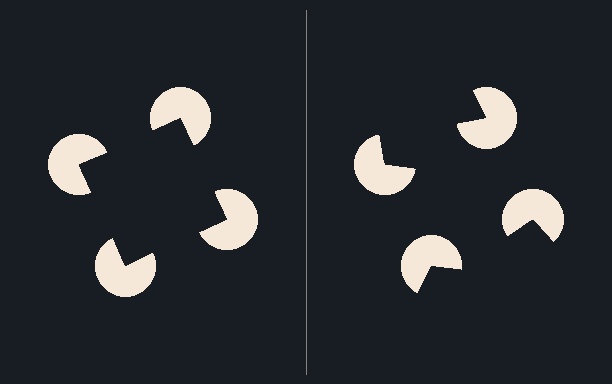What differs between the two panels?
The pac-man discs are positioned identically on both sides; only the wedge orientations differ. On the left they align to a square; on the right they are misaligned.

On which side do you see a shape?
An illusory square appears on the left side. On the right side the wedge cuts are rotated, so no coherent shape forms.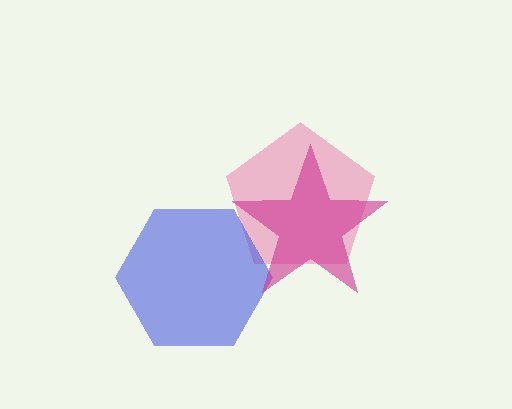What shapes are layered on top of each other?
The layered shapes are: a pink pentagon, a blue hexagon, a magenta star.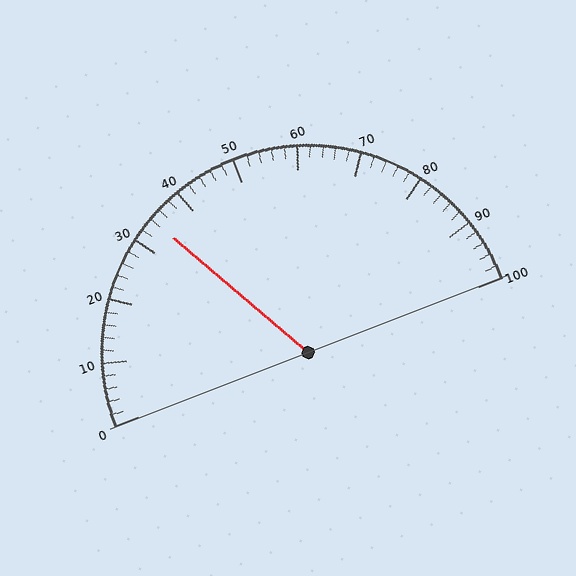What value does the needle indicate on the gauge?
The needle indicates approximately 34.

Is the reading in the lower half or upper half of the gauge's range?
The reading is in the lower half of the range (0 to 100).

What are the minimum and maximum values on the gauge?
The gauge ranges from 0 to 100.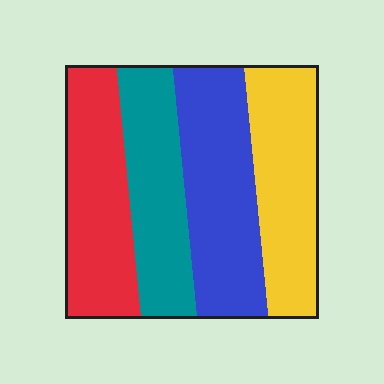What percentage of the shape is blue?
Blue takes up about one quarter (1/4) of the shape.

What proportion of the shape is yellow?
Yellow takes up about one quarter (1/4) of the shape.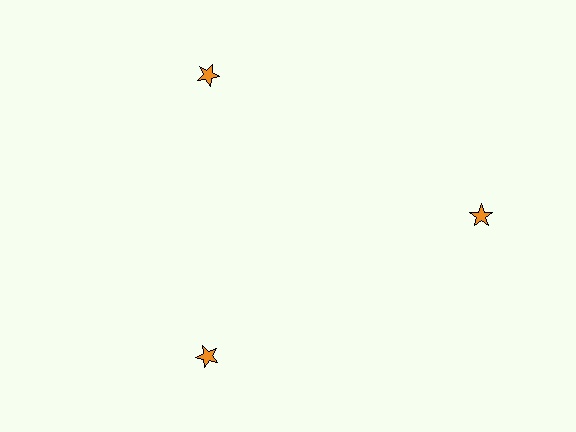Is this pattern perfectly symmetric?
No. The 3 orange stars are arranged in a ring, but one element near the 3 o'clock position is pushed outward from the center, breaking the 3-fold rotational symmetry.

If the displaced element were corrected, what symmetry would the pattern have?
It would have 3-fold rotational symmetry — the pattern would map onto itself every 120 degrees.